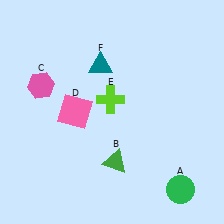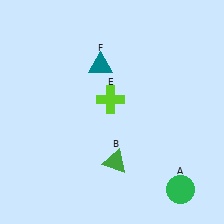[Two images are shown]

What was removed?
The pink square (D), the pink hexagon (C) were removed in Image 2.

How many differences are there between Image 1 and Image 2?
There are 2 differences between the two images.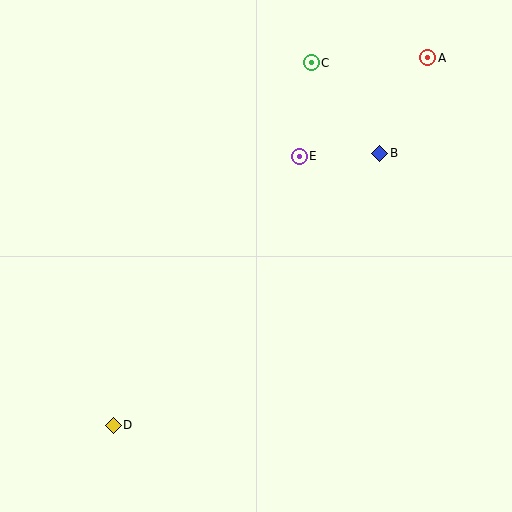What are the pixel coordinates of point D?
Point D is at (113, 425).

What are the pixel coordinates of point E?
Point E is at (299, 156).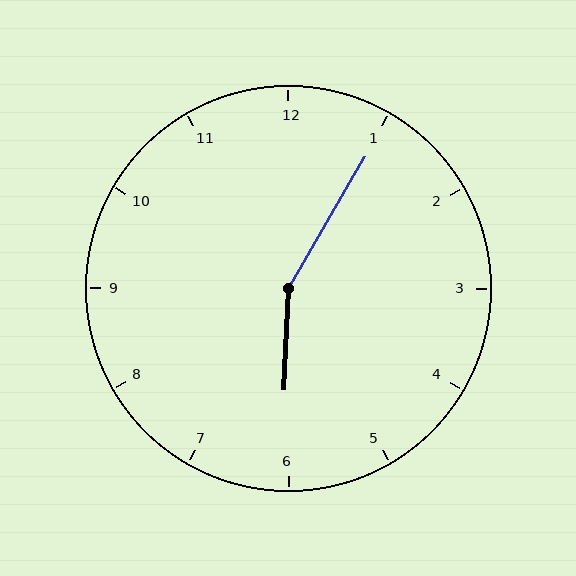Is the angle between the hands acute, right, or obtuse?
It is obtuse.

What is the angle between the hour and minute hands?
Approximately 152 degrees.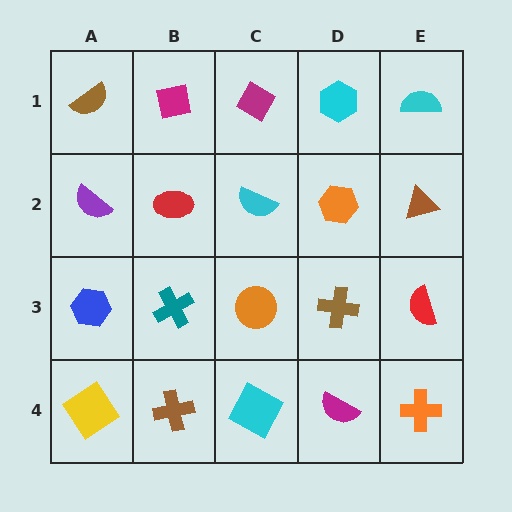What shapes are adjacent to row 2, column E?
A cyan semicircle (row 1, column E), a red semicircle (row 3, column E), an orange hexagon (row 2, column D).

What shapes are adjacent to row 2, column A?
A brown semicircle (row 1, column A), a blue hexagon (row 3, column A), a red ellipse (row 2, column B).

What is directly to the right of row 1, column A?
A magenta square.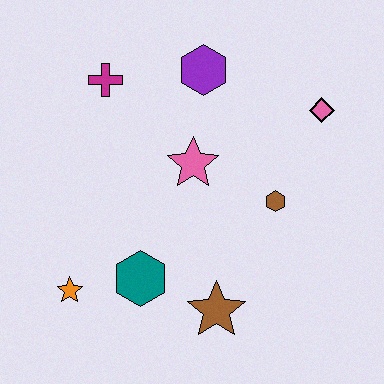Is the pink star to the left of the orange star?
No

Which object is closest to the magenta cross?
The purple hexagon is closest to the magenta cross.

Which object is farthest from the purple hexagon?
The orange star is farthest from the purple hexagon.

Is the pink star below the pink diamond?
Yes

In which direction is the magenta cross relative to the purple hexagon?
The magenta cross is to the left of the purple hexagon.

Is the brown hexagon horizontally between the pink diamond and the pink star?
Yes